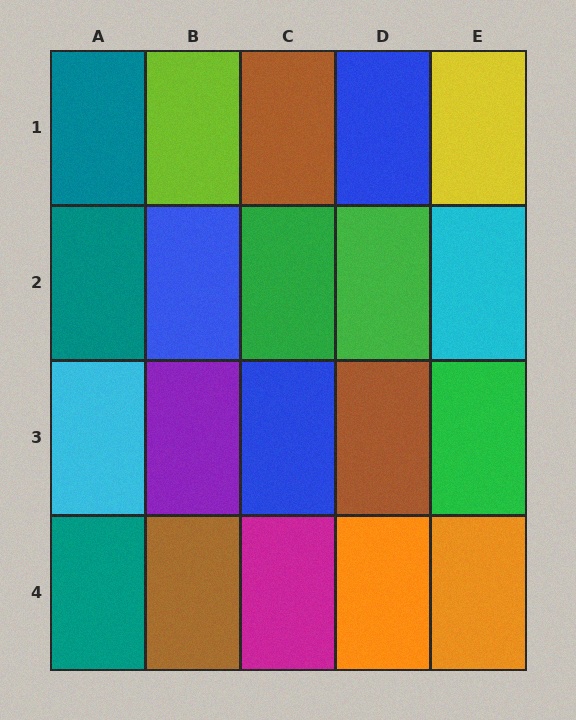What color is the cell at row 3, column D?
Brown.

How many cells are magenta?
1 cell is magenta.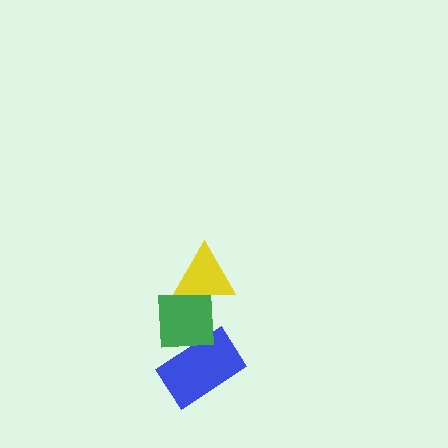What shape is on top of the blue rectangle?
The green square is on top of the blue rectangle.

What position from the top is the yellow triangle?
The yellow triangle is 1st from the top.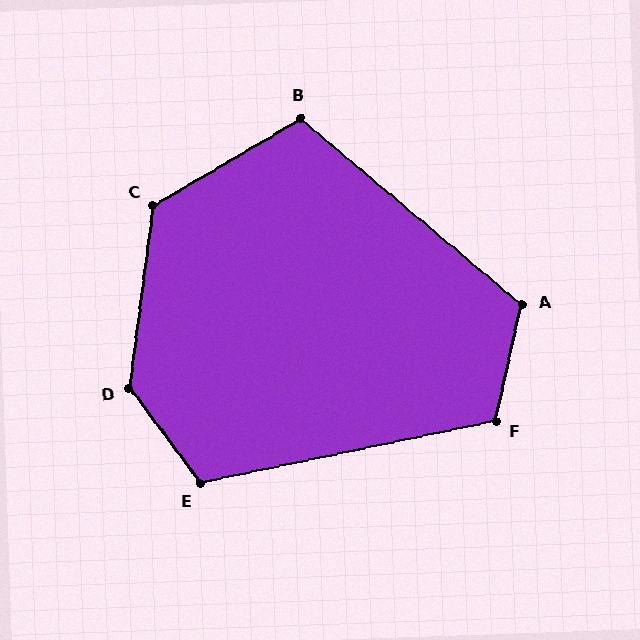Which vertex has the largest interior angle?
D, at approximately 136 degrees.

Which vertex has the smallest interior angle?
B, at approximately 109 degrees.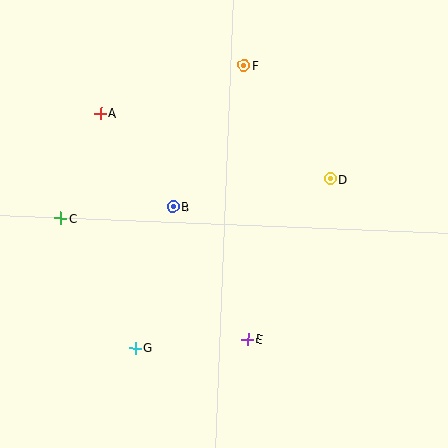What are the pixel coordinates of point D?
Point D is at (330, 179).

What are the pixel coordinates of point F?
Point F is at (244, 65).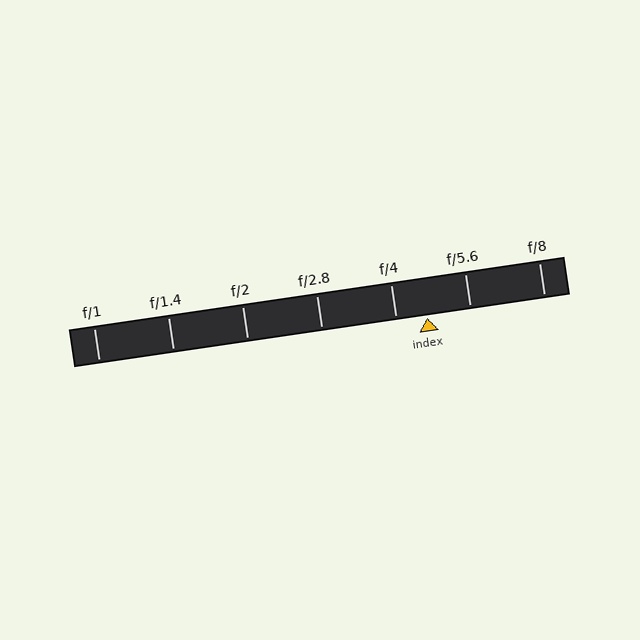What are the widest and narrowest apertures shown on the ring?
The widest aperture shown is f/1 and the narrowest is f/8.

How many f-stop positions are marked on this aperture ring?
There are 7 f-stop positions marked.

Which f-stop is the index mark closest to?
The index mark is closest to f/4.